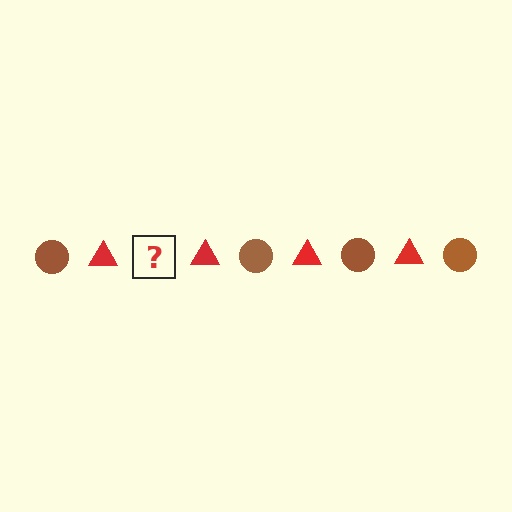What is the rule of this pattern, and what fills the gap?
The rule is that the pattern alternates between brown circle and red triangle. The gap should be filled with a brown circle.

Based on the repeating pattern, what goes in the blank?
The blank should be a brown circle.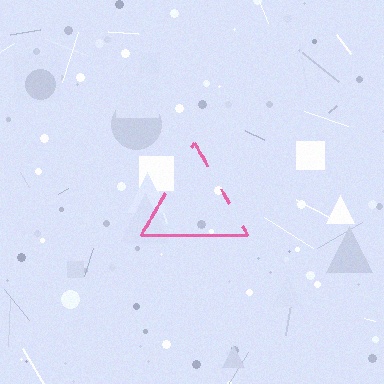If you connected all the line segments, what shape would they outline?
They would outline a triangle.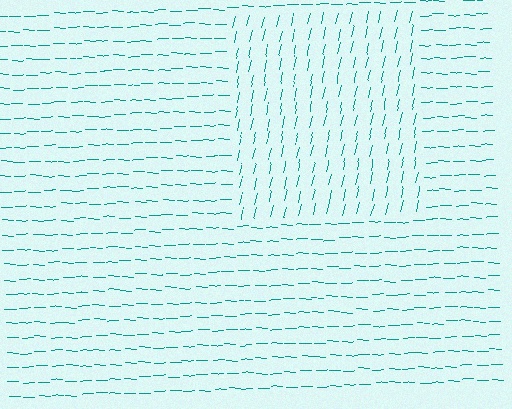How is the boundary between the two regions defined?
The boundary is defined purely by a change in line orientation (approximately 79 degrees difference). All lines are the same color and thickness.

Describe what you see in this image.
The image is filled with small teal line segments. A rectangle region in the image has lines oriented differently from the surrounding lines, creating a visible texture boundary.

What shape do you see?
I see a rectangle.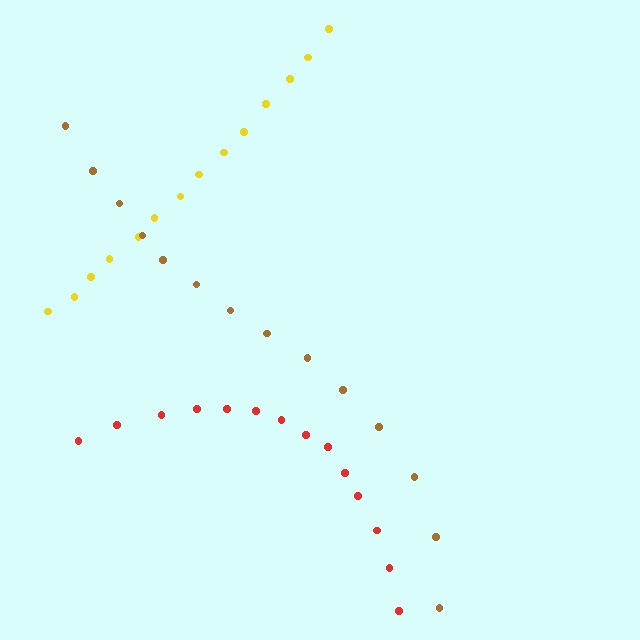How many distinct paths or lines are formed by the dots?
There are 3 distinct paths.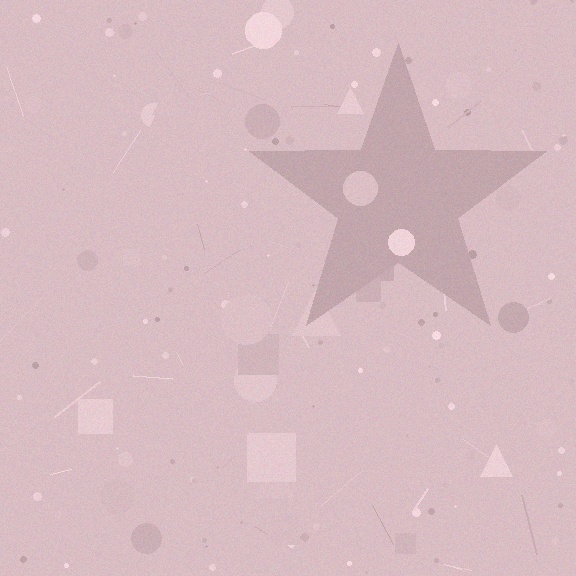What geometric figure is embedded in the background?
A star is embedded in the background.